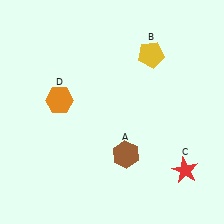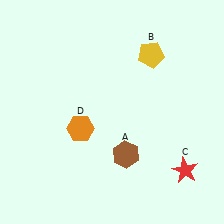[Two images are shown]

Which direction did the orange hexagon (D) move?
The orange hexagon (D) moved down.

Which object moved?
The orange hexagon (D) moved down.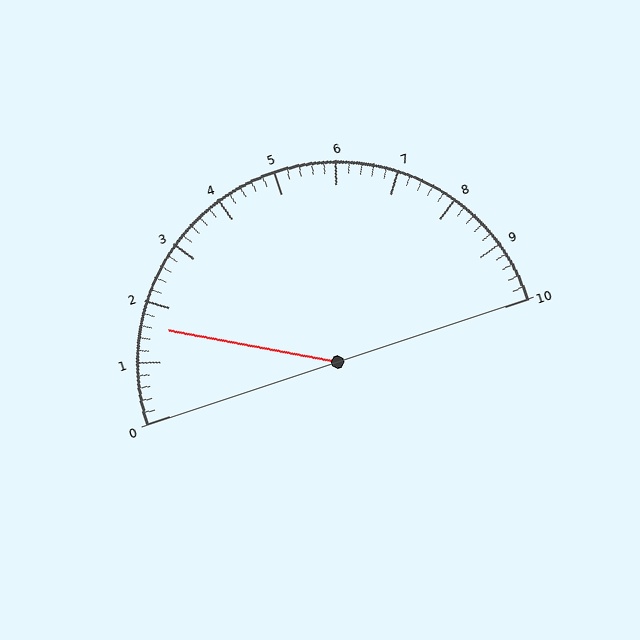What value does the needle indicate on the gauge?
The needle indicates approximately 1.6.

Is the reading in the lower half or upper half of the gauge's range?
The reading is in the lower half of the range (0 to 10).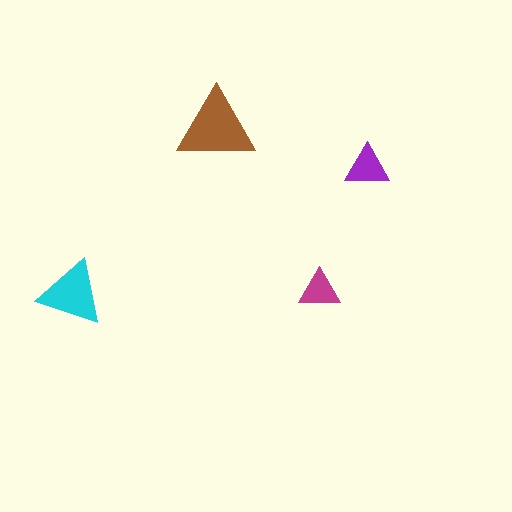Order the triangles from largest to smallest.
the brown one, the cyan one, the purple one, the magenta one.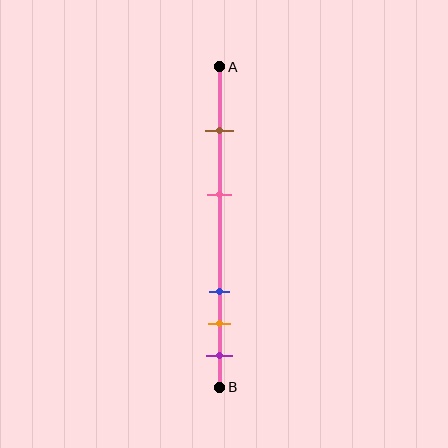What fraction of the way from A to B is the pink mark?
The pink mark is approximately 40% (0.4) of the way from A to B.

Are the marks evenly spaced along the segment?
No, the marks are not evenly spaced.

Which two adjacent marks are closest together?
The orange and purple marks are the closest adjacent pair.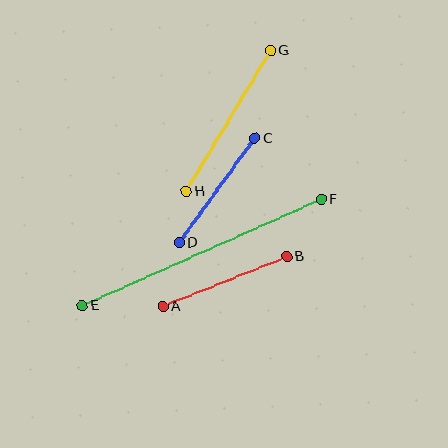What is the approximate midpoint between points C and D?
The midpoint is at approximately (217, 191) pixels.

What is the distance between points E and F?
The distance is approximately 262 pixels.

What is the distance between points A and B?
The distance is approximately 133 pixels.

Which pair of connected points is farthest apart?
Points E and F are farthest apart.